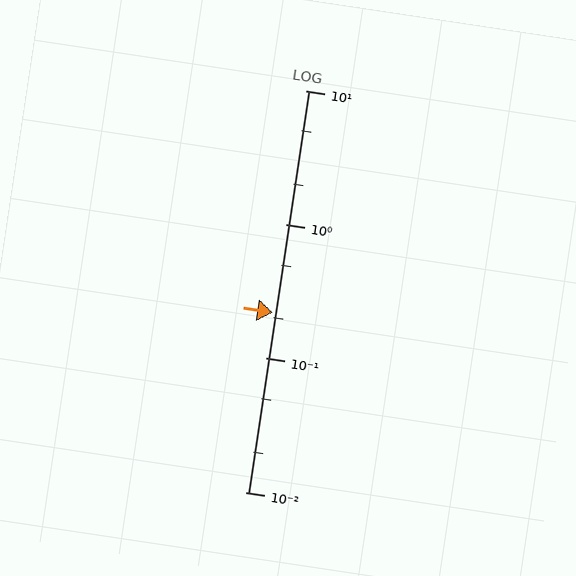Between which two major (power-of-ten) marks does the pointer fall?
The pointer is between 0.1 and 1.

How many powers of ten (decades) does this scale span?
The scale spans 3 decades, from 0.01 to 10.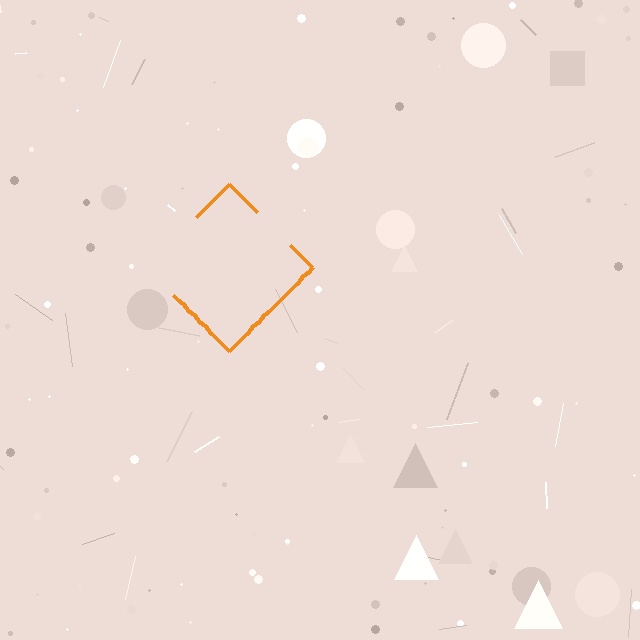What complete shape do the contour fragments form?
The contour fragments form a diamond.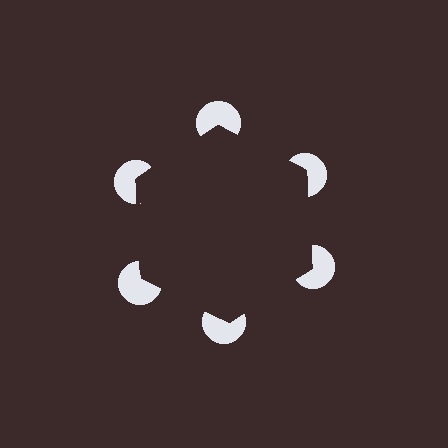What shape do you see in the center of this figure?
An illusory hexagon — its edges are inferred from the aligned wedge cuts in the pac-man discs, not physically drawn.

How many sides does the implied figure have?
6 sides.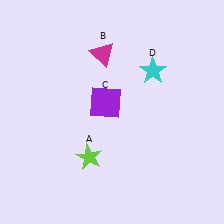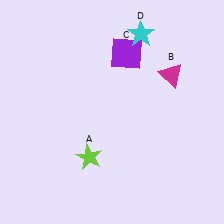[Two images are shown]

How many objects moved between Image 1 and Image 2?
3 objects moved between the two images.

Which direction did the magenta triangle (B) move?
The magenta triangle (B) moved right.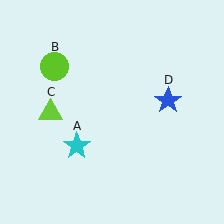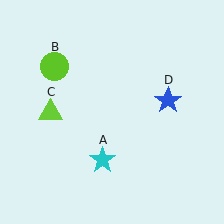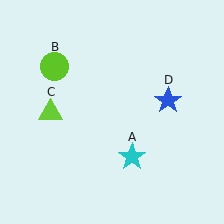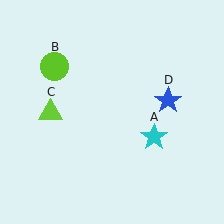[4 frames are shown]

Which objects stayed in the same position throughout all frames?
Lime circle (object B) and lime triangle (object C) and blue star (object D) remained stationary.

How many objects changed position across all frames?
1 object changed position: cyan star (object A).